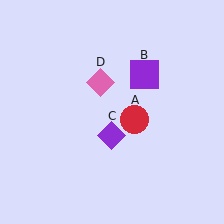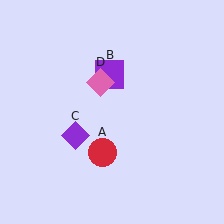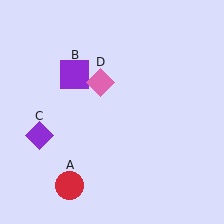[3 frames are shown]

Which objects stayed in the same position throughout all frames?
Pink diamond (object D) remained stationary.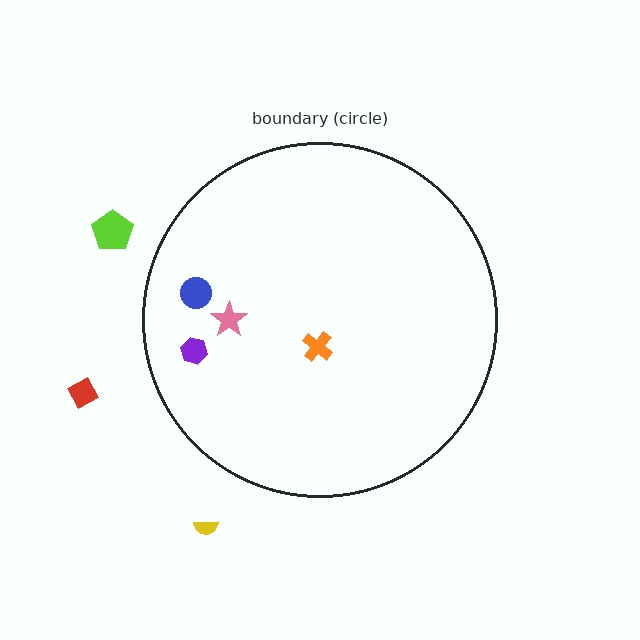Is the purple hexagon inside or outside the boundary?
Inside.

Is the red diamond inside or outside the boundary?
Outside.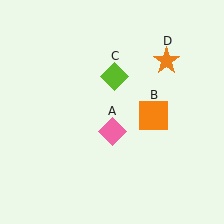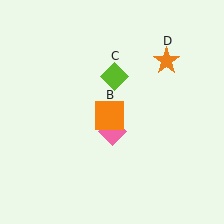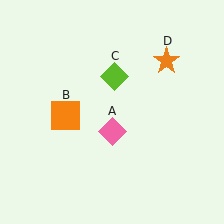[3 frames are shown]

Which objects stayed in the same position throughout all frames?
Pink diamond (object A) and lime diamond (object C) and orange star (object D) remained stationary.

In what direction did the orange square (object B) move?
The orange square (object B) moved left.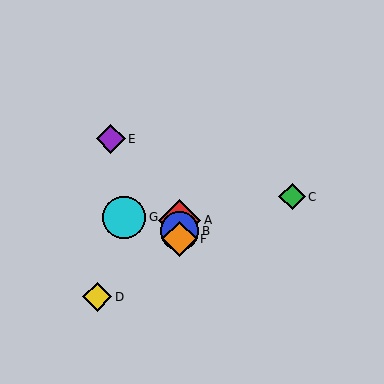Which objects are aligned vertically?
Objects A, B, F are aligned vertically.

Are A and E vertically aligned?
No, A is at x≈180 and E is at x≈111.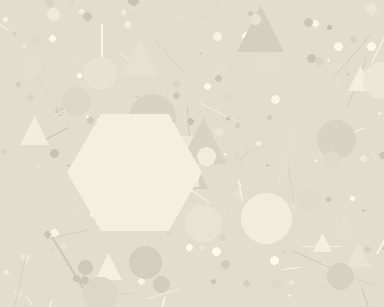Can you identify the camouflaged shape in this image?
The camouflaged shape is a hexagon.